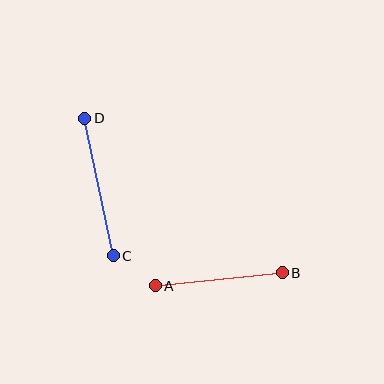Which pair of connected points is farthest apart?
Points C and D are farthest apart.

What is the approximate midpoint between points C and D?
The midpoint is at approximately (99, 187) pixels.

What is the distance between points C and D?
The distance is approximately 140 pixels.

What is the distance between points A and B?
The distance is approximately 128 pixels.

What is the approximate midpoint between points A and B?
The midpoint is at approximately (219, 279) pixels.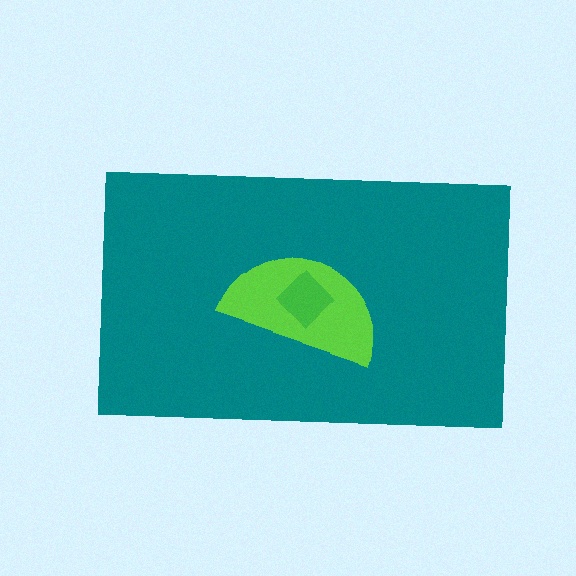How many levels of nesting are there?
3.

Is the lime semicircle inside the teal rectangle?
Yes.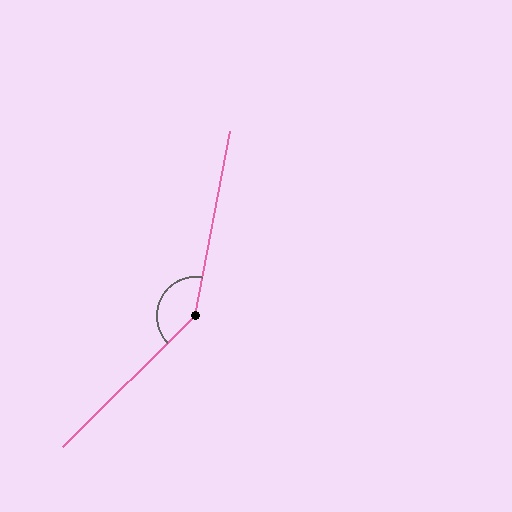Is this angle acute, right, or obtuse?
It is obtuse.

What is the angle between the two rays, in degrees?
Approximately 145 degrees.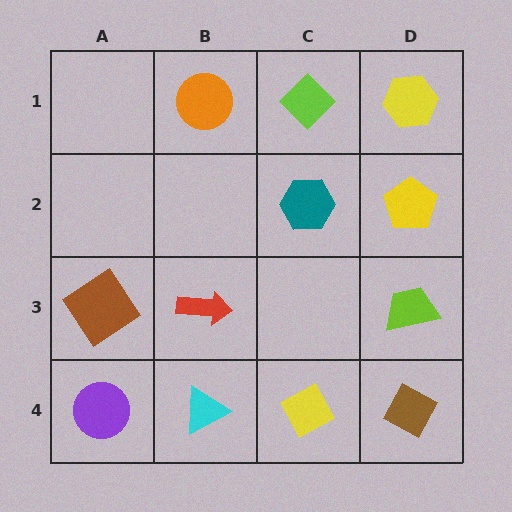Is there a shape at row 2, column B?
No, that cell is empty.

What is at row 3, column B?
A red arrow.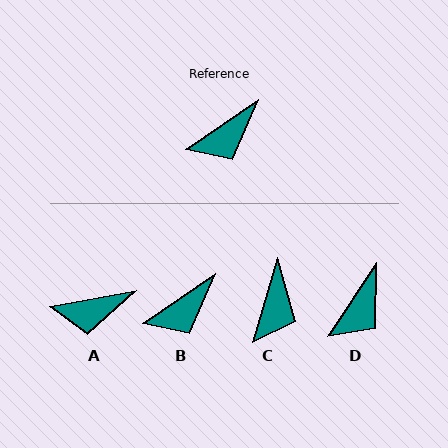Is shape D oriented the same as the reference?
No, it is off by about 22 degrees.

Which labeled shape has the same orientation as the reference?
B.